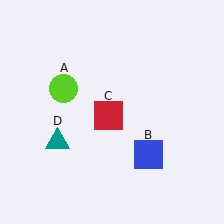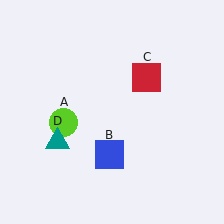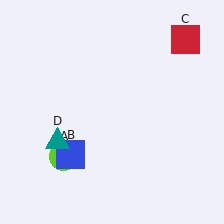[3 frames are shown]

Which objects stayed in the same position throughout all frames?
Teal triangle (object D) remained stationary.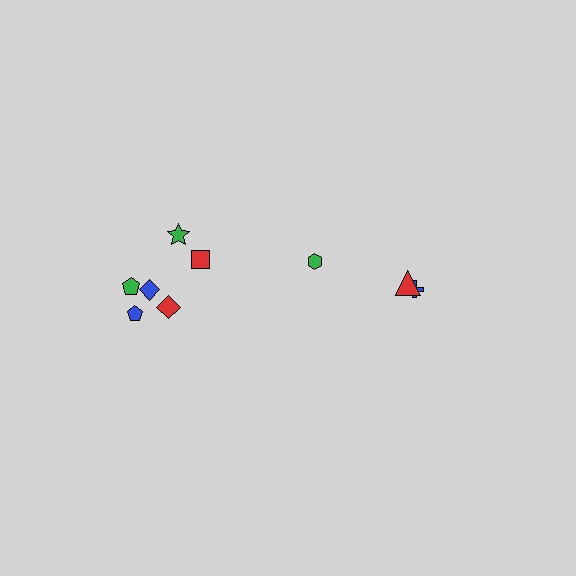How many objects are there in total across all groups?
There are 9 objects.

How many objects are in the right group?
There are 3 objects.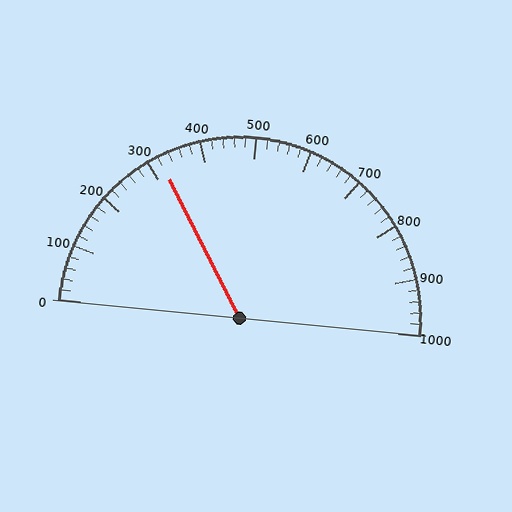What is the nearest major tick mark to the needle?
The nearest major tick mark is 300.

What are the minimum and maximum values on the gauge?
The gauge ranges from 0 to 1000.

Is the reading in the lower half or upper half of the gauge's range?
The reading is in the lower half of the range (0 to 1000).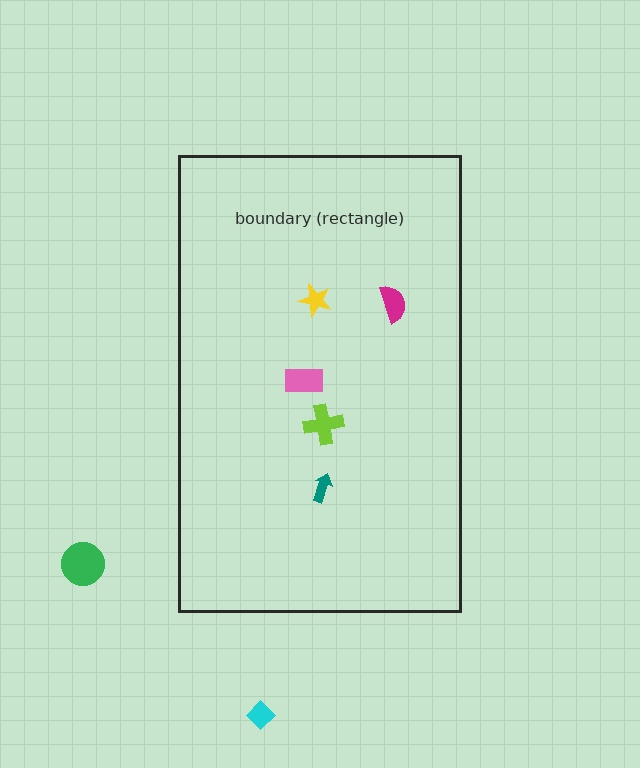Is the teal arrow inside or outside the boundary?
Inside.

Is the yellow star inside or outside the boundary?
Inside.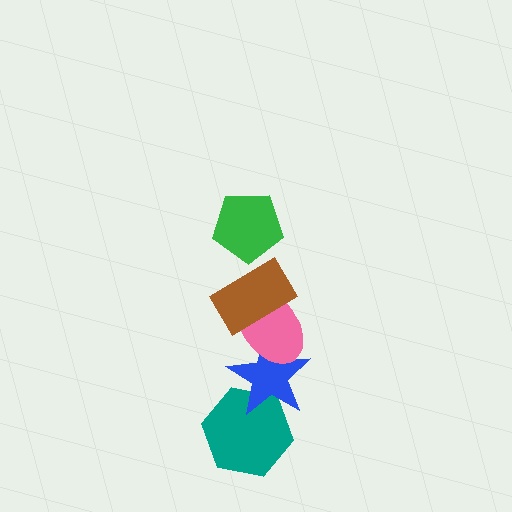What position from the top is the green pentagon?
The green pentagon is 1st from the top.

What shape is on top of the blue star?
The pink ellipse is on top of the blue star.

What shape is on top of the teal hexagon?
The blue star is on top of the teal hexagon.